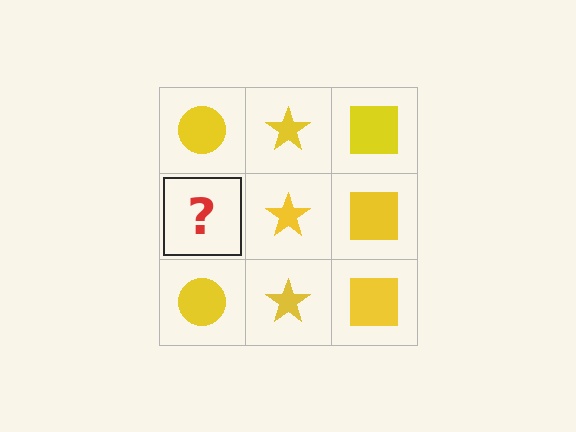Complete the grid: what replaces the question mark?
The question mark should be replaced with a yellow circle.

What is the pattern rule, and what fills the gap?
The rule is that each column has a consistent shape. The gap should be filled with a yellow circle.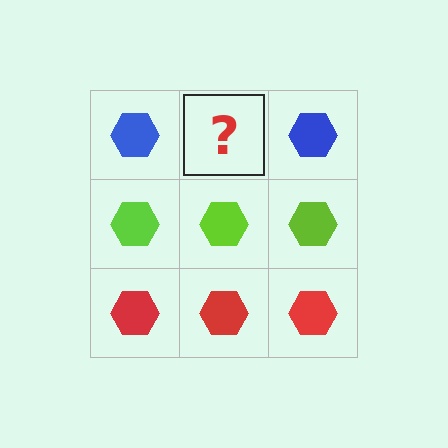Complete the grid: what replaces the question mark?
The question mark should be replaced with a blue hexagon.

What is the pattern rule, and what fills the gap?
The rule is that each row has a consistent color. The gap should be filled with a blue hexagon.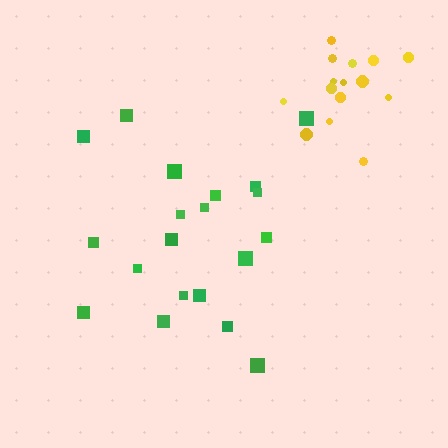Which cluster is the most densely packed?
Yellow.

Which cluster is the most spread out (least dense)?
Green.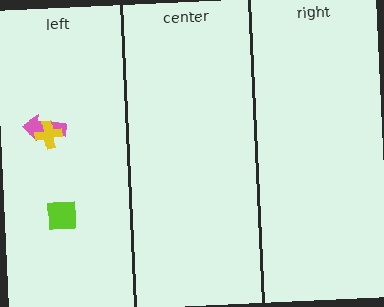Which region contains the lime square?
The left region.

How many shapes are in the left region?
3.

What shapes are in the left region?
The pink arrow, the lime square, the yellow cross.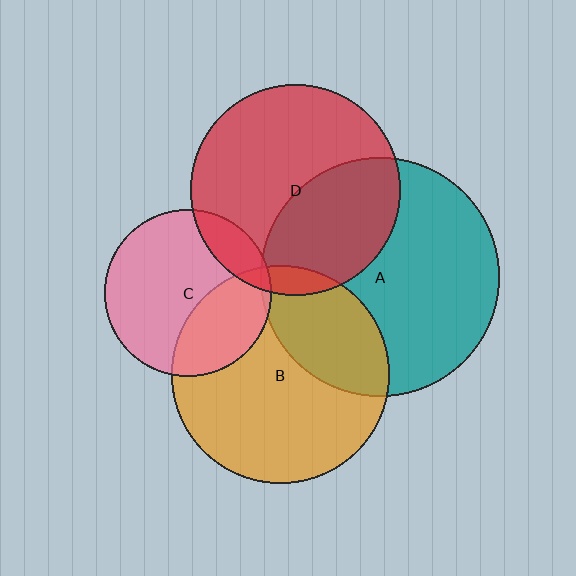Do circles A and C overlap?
Yes.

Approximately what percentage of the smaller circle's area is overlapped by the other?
Approximately 5%.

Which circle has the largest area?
Circle A (teal).